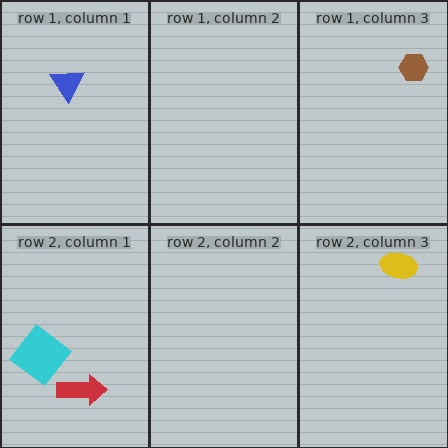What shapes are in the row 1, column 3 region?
The brown hexagon.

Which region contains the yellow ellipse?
The row 2, column 3 region.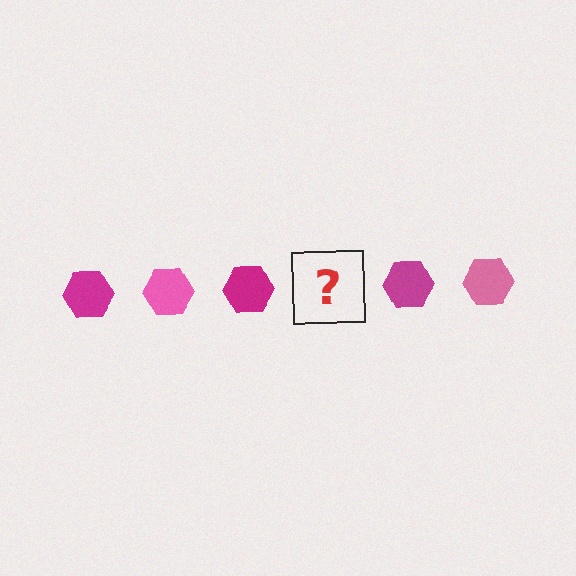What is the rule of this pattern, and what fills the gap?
The rule is that the pattern cycles through magenta, pink hexagons. The gap should be filled with a pink hexagon.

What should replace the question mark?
The question mark should be replaced with a pink hexagon.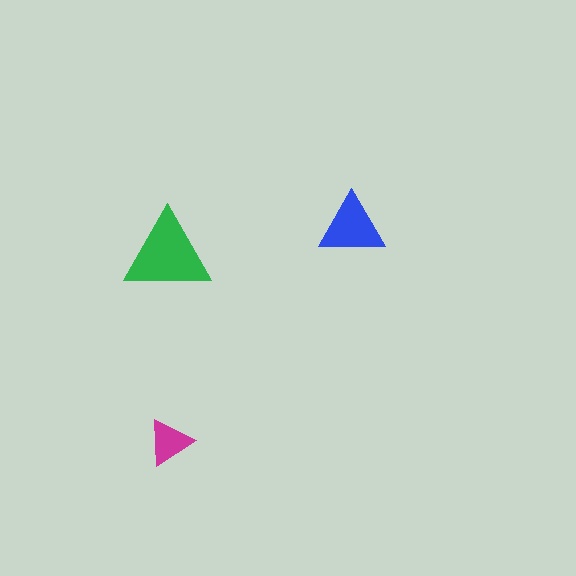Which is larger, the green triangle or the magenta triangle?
The green one.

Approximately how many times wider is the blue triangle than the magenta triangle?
About 1.5 times wider.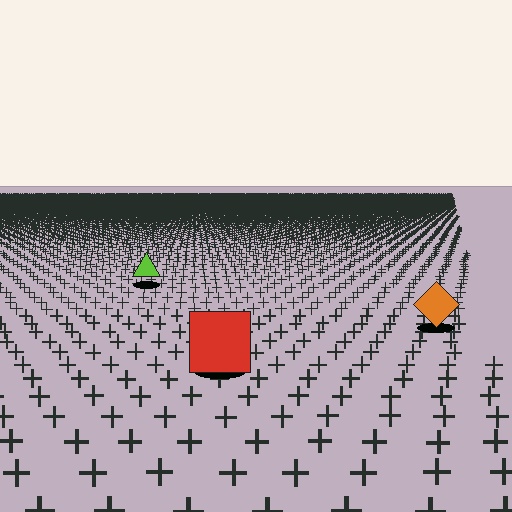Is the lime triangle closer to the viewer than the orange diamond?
No. The orange diamond is closer — you can tell from the texture gradient: the ground texture is coarser near it.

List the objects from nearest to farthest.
From nearest to farthest: the red square, the orange diamond, the lime triangle.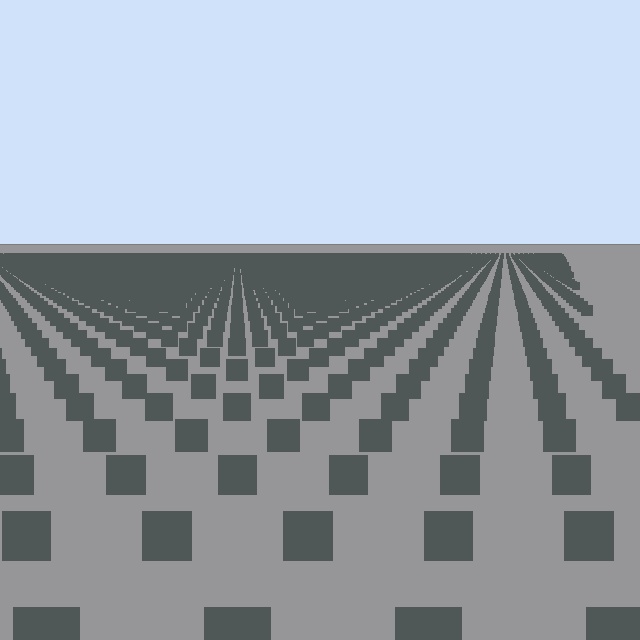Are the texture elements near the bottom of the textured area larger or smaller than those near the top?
Larger. Near the bottom, elements are closer to the viewer and appear at a bigger on-screen size.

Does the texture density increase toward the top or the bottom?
Density increases toward the top.